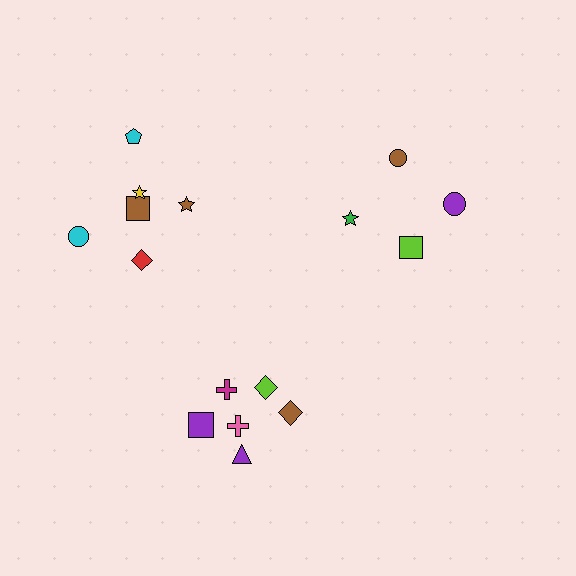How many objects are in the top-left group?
There are 6 objects.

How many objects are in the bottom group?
There are 6 objects.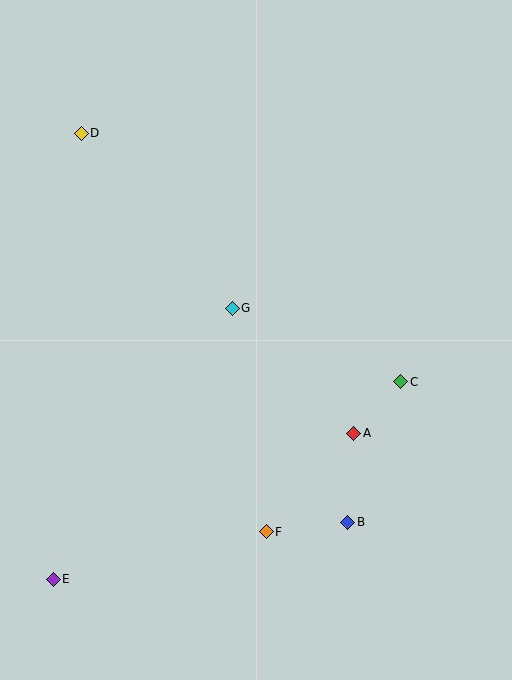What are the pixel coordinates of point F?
Point F is at (266, 532).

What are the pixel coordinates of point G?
Point G is at (232, 308).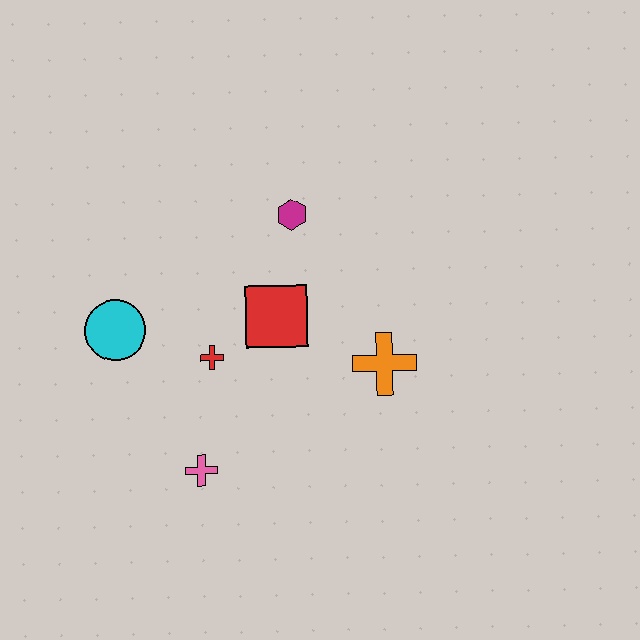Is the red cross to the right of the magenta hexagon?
No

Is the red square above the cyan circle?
Yes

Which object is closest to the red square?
The red cross is closest to the red square.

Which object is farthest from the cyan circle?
The orange cross is farthest from the cyan circle.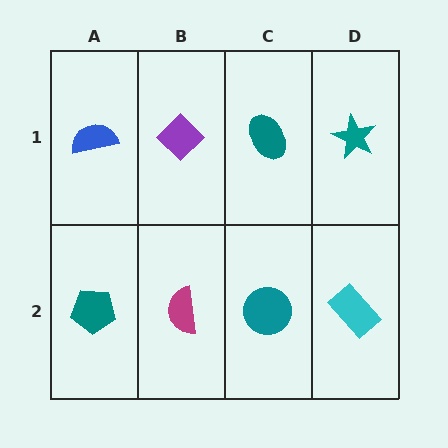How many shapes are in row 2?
4 shapes.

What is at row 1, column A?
A blue semicircle.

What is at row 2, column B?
A magenta semicircle.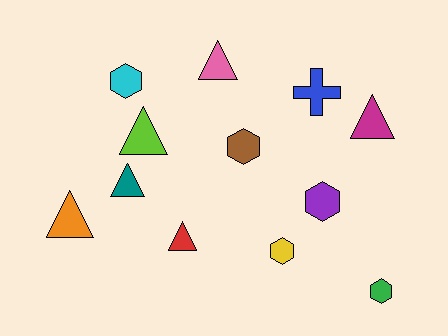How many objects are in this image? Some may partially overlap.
There are 12 objects.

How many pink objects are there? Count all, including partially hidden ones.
There is 1 pink object.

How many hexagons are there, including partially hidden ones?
There are 5 hexagons.